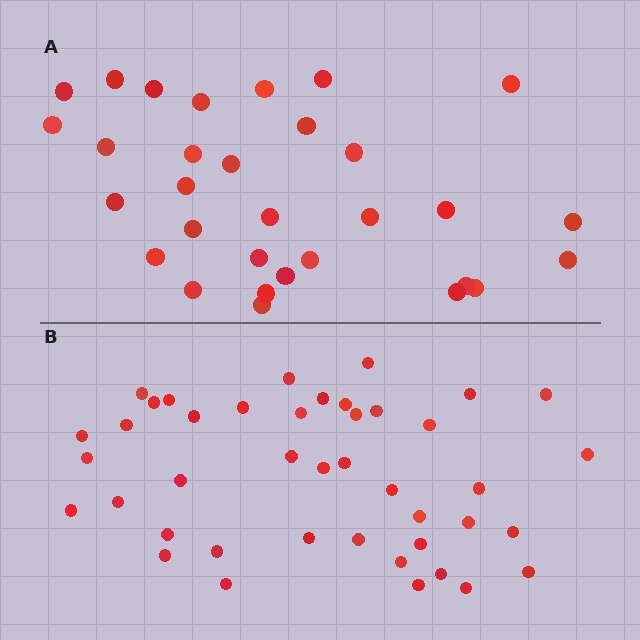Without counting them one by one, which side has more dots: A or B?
Region B (the bottom region) has more dots.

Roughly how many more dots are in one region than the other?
Region B has roughly 12 or so more dots than region A.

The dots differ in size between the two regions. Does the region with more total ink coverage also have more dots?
No. Region A has more total ink coverage because its dots are larger, but region B actually contains more individual dots. Total area can be misleading — the number of items is what matters here.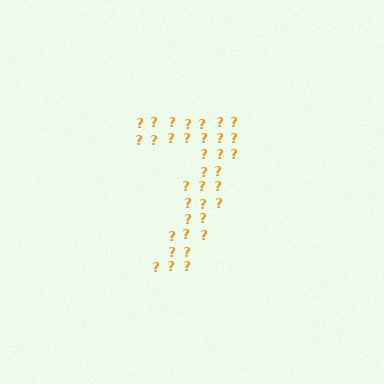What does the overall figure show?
The overall figure shows the digit 7.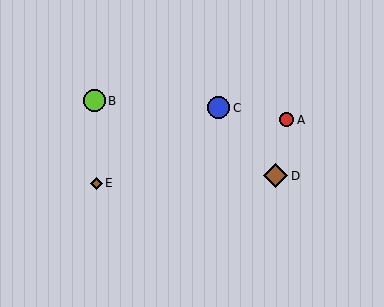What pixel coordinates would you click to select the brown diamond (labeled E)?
Click at (96, 183) to select the brown diamond E.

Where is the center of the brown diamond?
The center of the brown diamond is at (276, 176).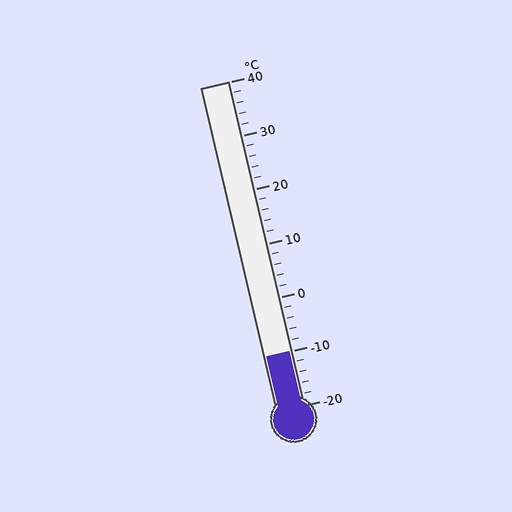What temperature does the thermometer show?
The thermometer shows approximately -10°C.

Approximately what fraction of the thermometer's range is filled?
The thermometer is filled to approximately 15% of its range.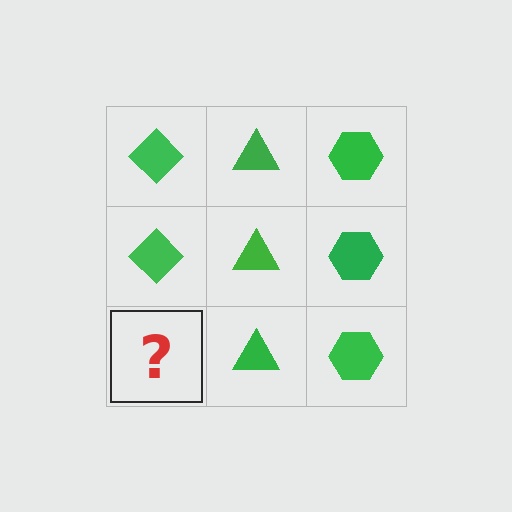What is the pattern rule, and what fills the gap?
The rule is that each column has a consistent shape. The gap should be filled with a green diamond.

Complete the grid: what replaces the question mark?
The question mark should be replaced with a green diamond.